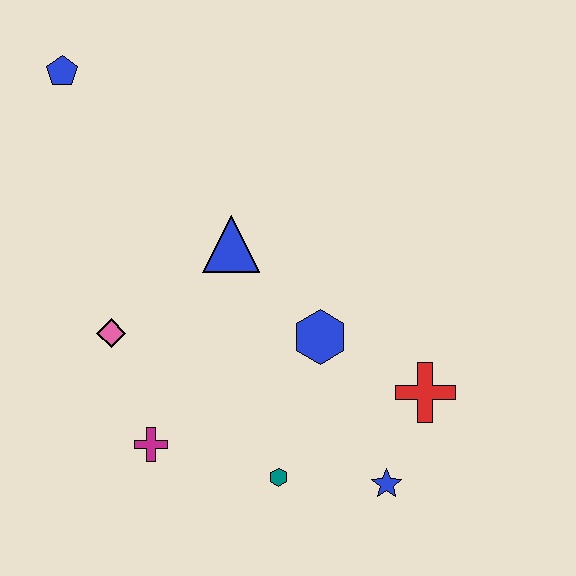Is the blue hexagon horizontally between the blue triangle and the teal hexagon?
No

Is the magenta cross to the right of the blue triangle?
No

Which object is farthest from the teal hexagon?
The blue pentagon is farthest from the teal hexagon.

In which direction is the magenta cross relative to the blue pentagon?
The magenta cross is below the blue pentagon.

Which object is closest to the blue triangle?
The blue hexagon is closest to the blue triangle.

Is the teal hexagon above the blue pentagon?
No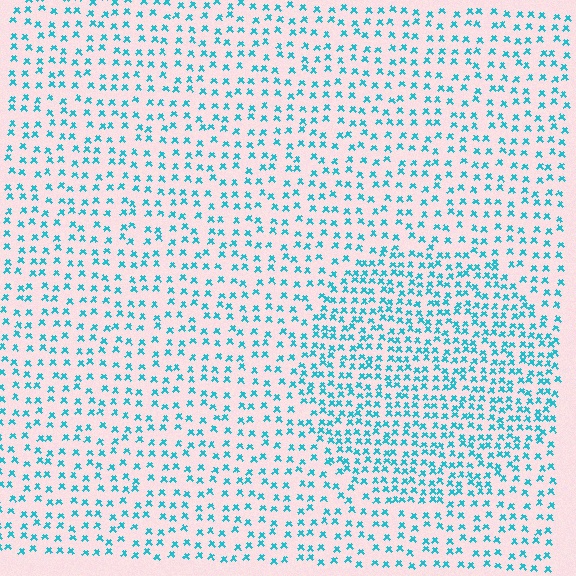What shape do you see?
I see a circle.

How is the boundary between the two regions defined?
The boundary is defined by a change in element density (approximately 1.8x ratio). All elements are the same color, size, and shape.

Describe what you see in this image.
The image contains small cyan elements arranged at two different densities. A circle-shaped region is visible where the elements are more densely packed than the surrounding area.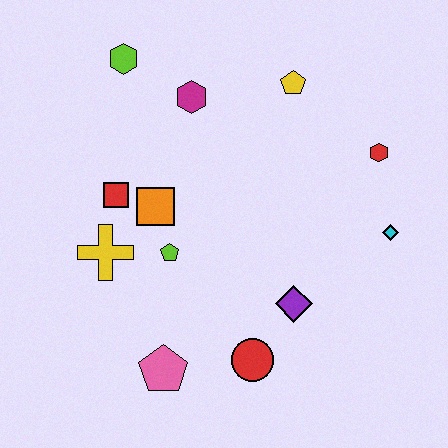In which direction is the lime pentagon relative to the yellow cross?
The lime pentagon is to the right of the yellow cross.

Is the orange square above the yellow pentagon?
No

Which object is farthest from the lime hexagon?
The red circle is farthest from the lime hexagon.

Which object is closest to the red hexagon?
The cyan diamond is closest to the red hexagon.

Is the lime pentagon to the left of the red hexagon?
Yes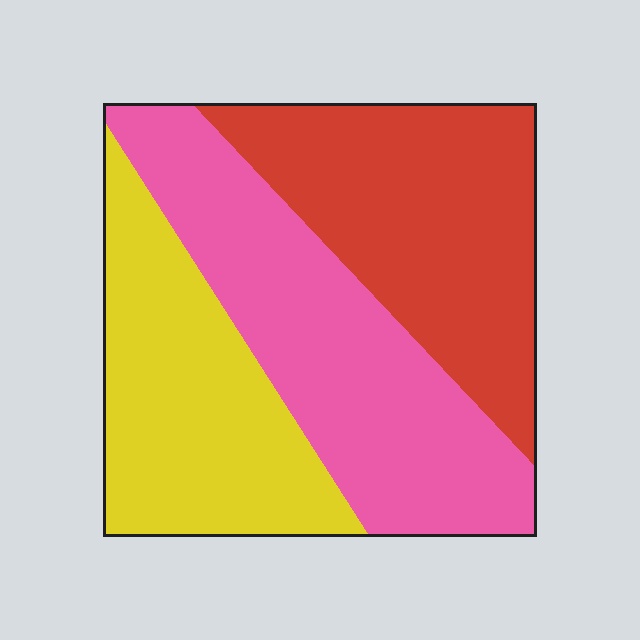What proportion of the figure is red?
Red covers about 35% of the figure.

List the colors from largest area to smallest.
From largest to smallest: pink, red, yellow.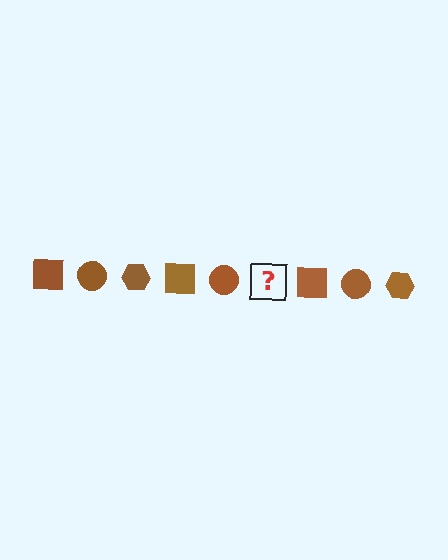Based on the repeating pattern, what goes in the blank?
The blank should be a brown hexagon.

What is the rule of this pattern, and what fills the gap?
The rule is that the pattern cycles through square, circle, hexagon shapes in brown. The gap should be filled with a brown hexagon.